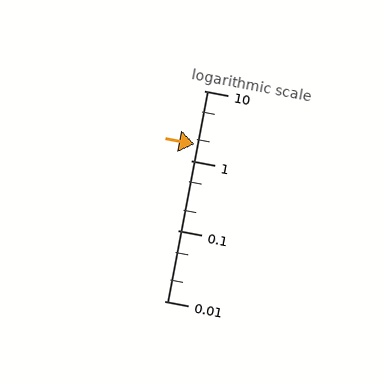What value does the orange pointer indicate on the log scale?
The pointer indicates approximately 1.7.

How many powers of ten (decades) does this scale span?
The scale spans 3 decades, from 0.01 to 10.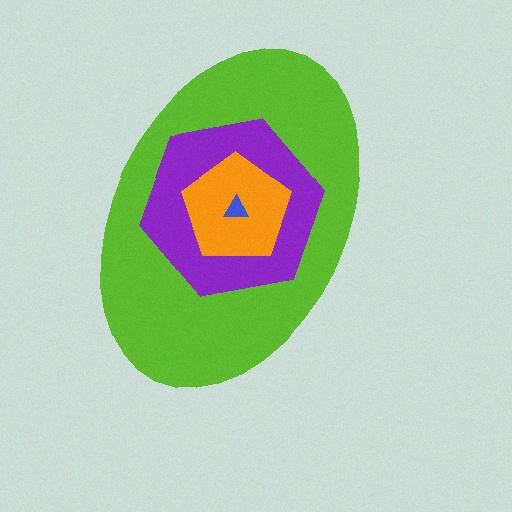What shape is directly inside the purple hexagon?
The orange pentagon.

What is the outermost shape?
The lime ellipse.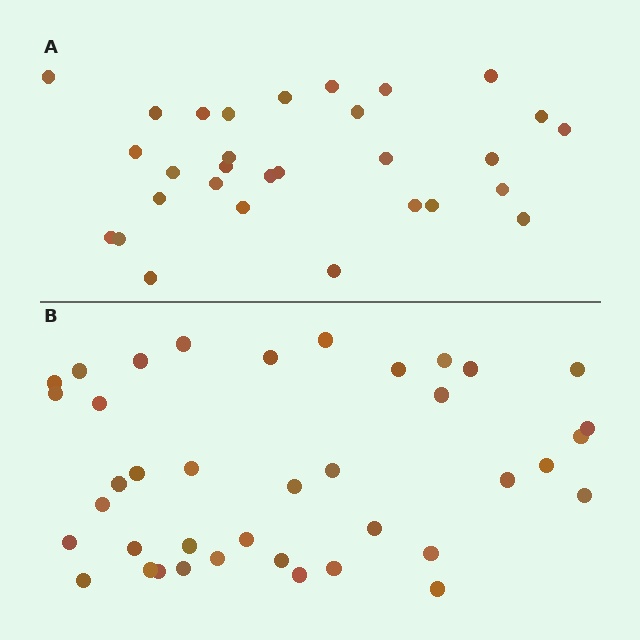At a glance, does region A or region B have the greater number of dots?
Region B (the bottom region) has more dots.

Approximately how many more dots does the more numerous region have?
Region B has roughly 8 or so more dots than region A.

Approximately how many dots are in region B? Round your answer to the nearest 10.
About 40 dots. (The exact count is 39, which rounds to 40.)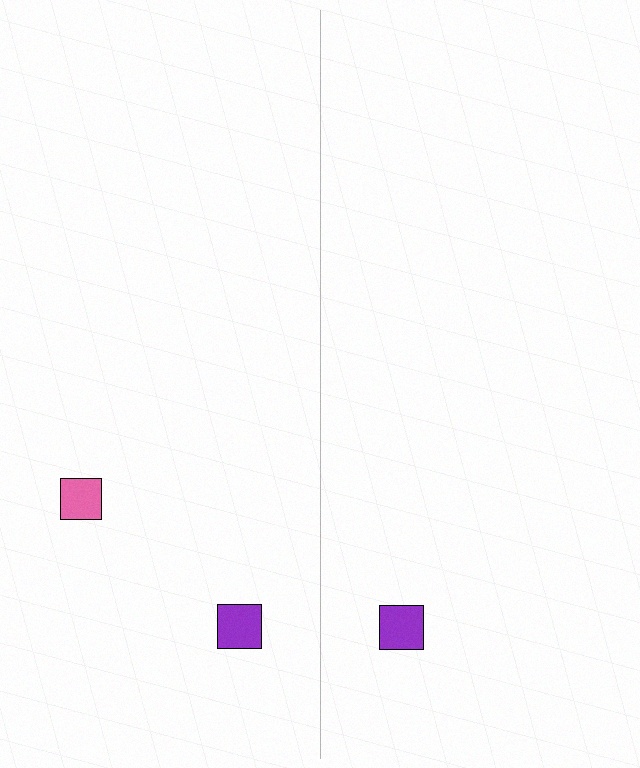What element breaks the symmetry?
A pink square is missing from the right side.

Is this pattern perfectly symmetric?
No, the pattern is not perfectly symmetric. A pink square is missing from the right side.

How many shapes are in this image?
There are 3 shapes in this image.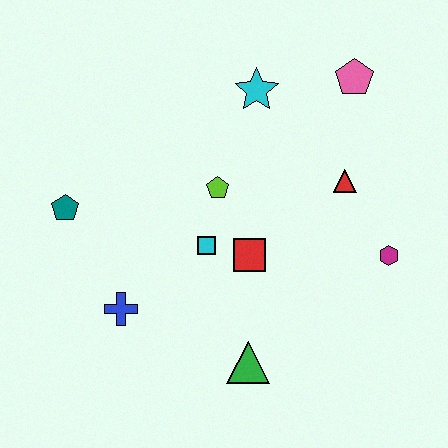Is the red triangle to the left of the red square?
No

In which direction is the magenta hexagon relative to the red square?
The magenta hexagon is to the right of the red square.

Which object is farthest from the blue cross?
The pink pentagon is farthest from the blue cross.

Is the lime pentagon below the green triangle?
No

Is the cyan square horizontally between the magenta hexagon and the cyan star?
No